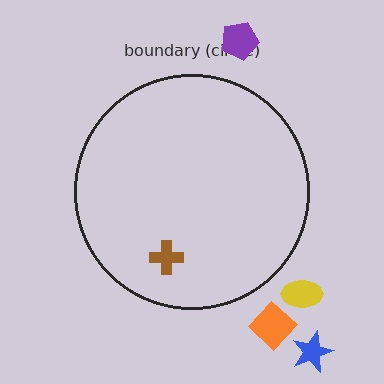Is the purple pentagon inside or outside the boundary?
Outside.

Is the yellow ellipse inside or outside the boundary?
Outside.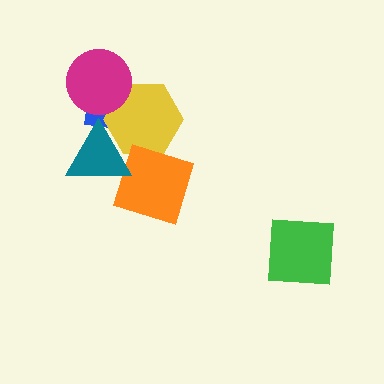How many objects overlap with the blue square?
3 objects overlap with the blue square.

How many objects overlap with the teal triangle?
3 objects overlap with the teal triangle.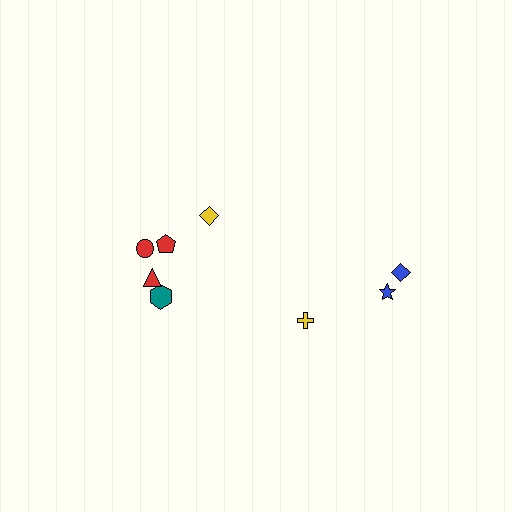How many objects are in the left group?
There are 5 objects.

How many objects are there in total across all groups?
There are 8 objects.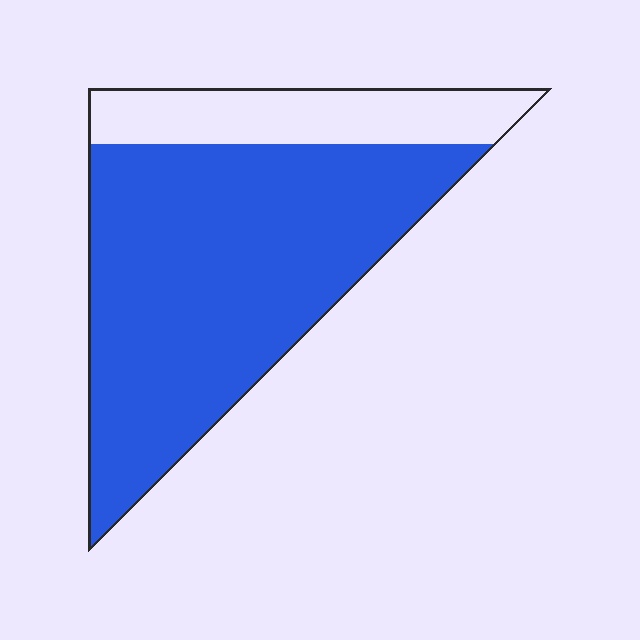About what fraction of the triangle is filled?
About three quarters (3/4).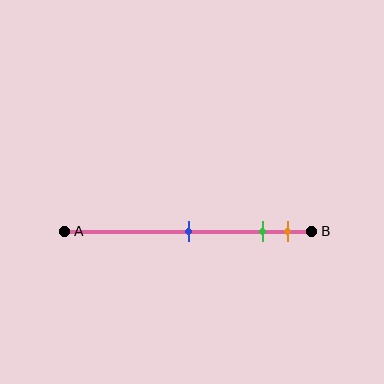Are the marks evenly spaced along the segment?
No, the marks are not evenly spaced.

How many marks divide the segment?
There are 3 marks dividing the segment.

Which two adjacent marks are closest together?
The green and orange marks are the closest adjacent pair.